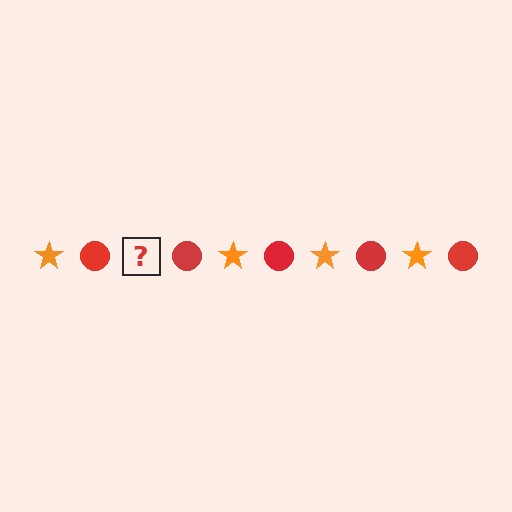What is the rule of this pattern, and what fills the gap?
The rule is that the pattern alternates between orange star and red circle. The gap should be filled with an orange star.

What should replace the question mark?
The question mark should be replaced with an orange star.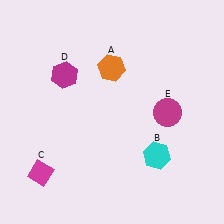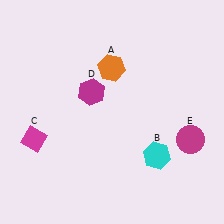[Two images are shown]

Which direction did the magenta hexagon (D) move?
The magenta hexagon (D) moved right.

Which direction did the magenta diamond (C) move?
The magenta diamond (C) moved up.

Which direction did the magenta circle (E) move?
The magenta circle (E) moved down.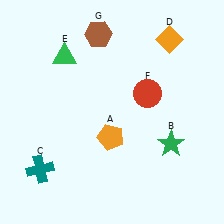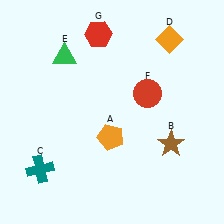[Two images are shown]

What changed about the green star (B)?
In Image 1, B is green. In Image 2, it changed to brown.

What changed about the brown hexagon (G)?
In Image 1, G is brown. In Image 2, it changed to red.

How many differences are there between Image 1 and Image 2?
There are 2 differences between the two images.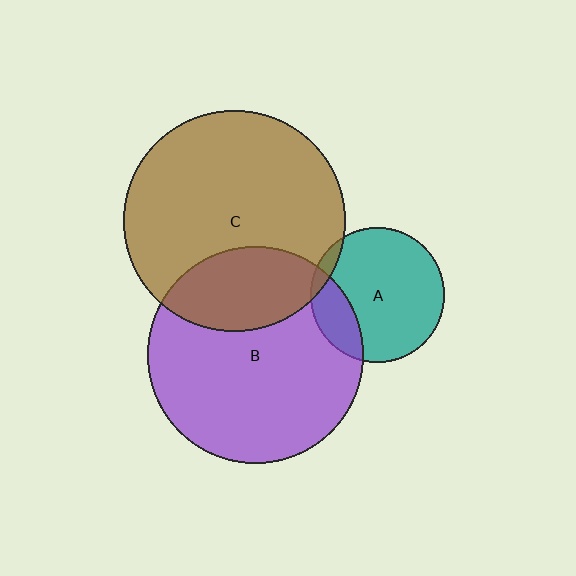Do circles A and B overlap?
Yes.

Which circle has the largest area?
Circle C (brown).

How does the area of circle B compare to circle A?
Approximately 2.6 times.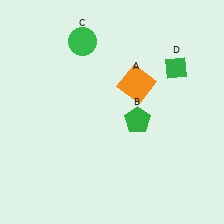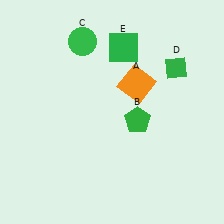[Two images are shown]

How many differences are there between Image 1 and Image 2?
There is 1 difference between the two images.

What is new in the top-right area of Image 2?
A green square (E) was added in the top-right area of Image 2.